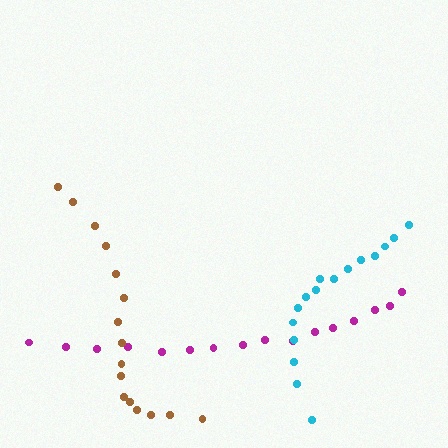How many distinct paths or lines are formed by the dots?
There are 3 distinct paths.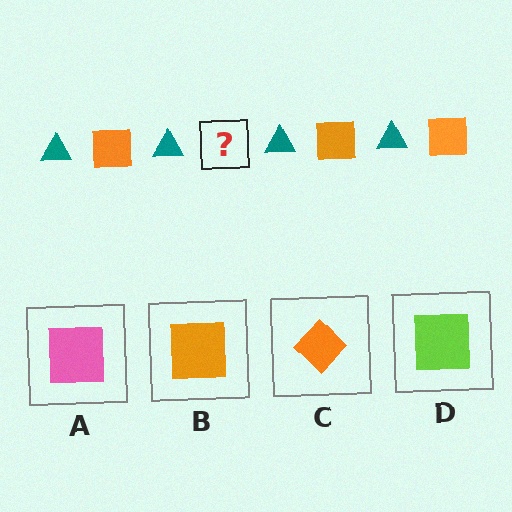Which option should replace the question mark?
Option B.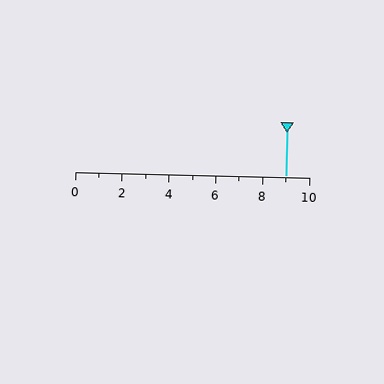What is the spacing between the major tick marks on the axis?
The major ticks are spaced 2 apart.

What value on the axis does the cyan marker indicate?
The marker indicates approximately 9.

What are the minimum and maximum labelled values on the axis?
The axis runs from 0 to 10.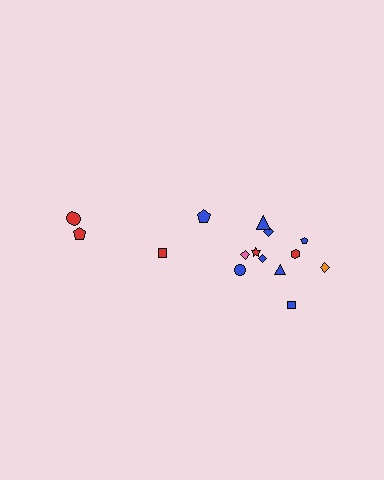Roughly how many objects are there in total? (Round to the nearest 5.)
Roughly 15 objects in total.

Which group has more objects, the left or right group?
The right group.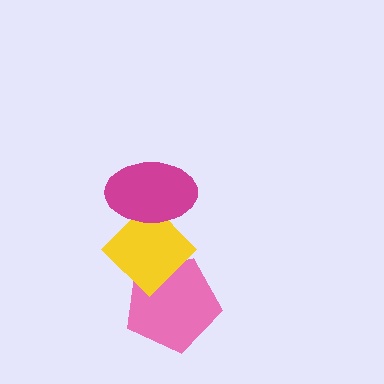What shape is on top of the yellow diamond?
The magenta ellipse is on top of the yellow diamond.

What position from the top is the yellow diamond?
The yellow diamond is 2nd from the top.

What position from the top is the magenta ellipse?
The magenta ellipse is 1st from the top.